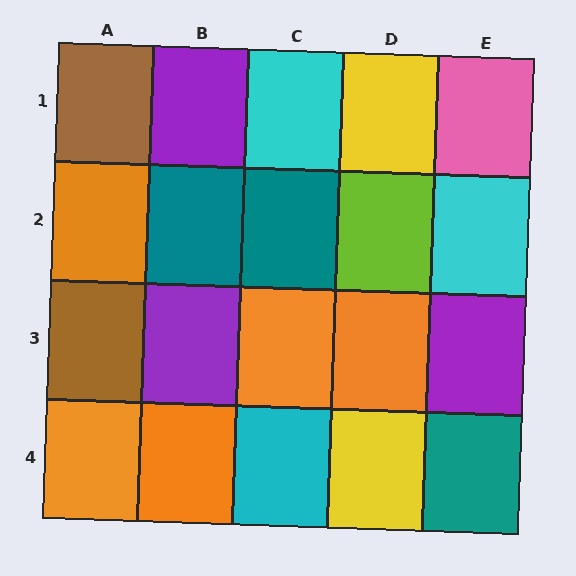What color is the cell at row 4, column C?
Cyan.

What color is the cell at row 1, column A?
Brown.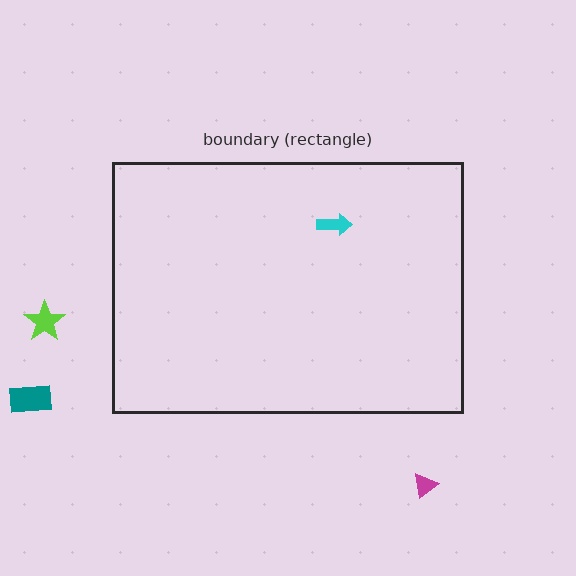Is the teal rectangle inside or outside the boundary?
Outside.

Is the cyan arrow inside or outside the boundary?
Inside.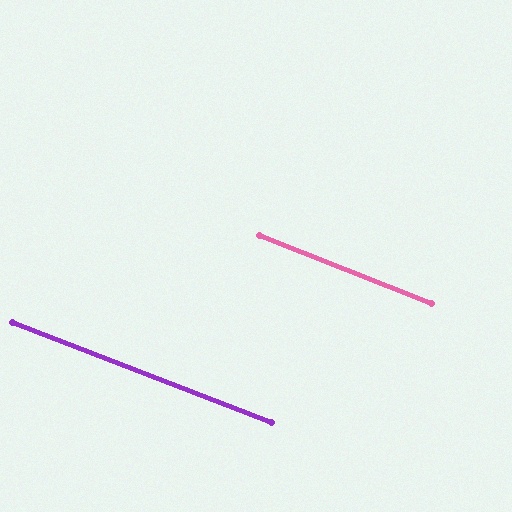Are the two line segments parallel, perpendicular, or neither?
Parallel — their directions differ by only 0.8°.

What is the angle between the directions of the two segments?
Approximately 1 degree.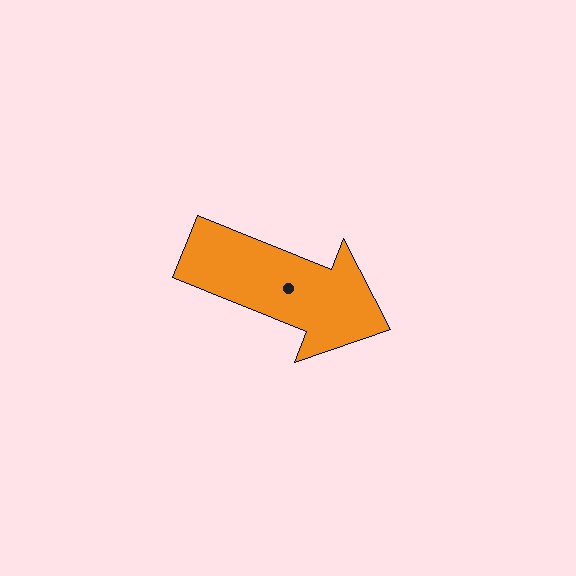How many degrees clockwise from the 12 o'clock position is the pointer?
Approximately 112 degrees.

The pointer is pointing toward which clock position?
Roughly 4 o'clock.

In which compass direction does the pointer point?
East.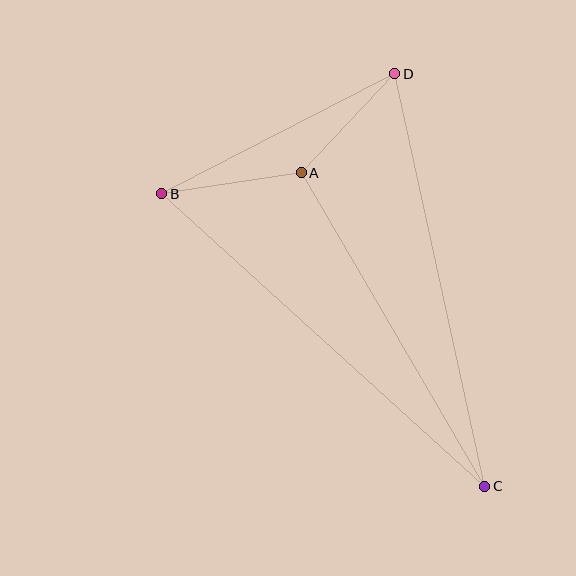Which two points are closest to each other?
Points A and D are closest to each other.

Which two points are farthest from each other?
Points B and C are farthest from each other.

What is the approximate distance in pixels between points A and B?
The distance between A and B is approximately 141 pixels.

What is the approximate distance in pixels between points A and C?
The distance between A and C is approximately 363 pixels.